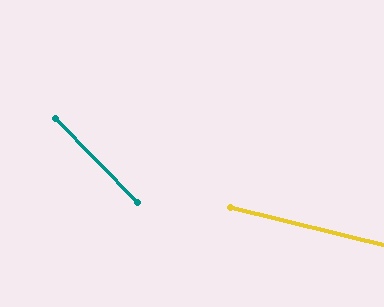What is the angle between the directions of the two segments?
Approximately 32 degrees.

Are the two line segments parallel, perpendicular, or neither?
Neither parallel nor perpendicular — they differ by about 32°.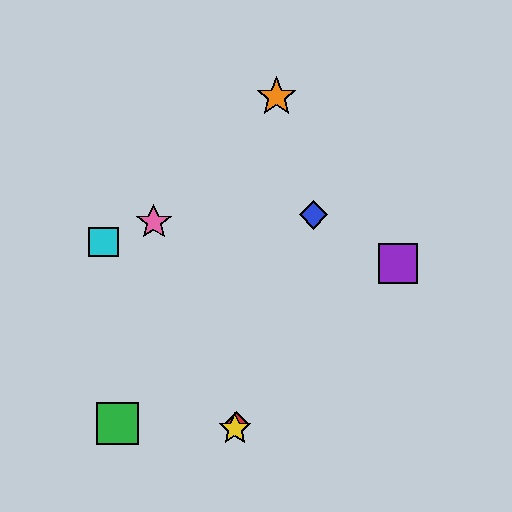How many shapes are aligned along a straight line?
3 shapes (the red diamond, the blue diamond, the yellow star) are aligned along a straight line.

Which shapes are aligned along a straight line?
The red diamond, the blue diamond, the yellow star are aligned along a straight line.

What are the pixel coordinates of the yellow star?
The yellow star is at (235, 429).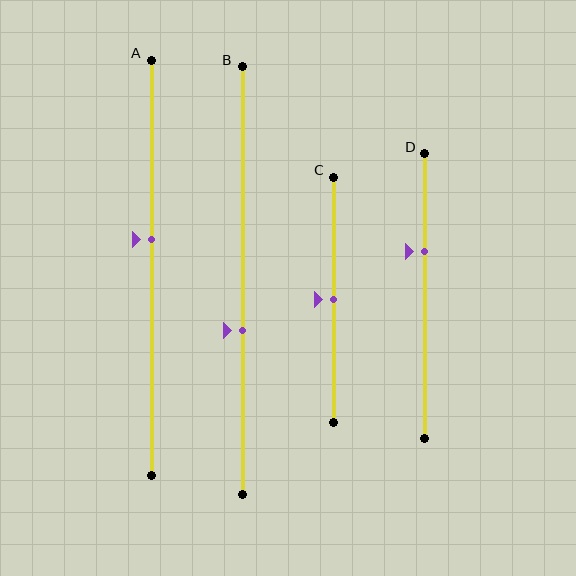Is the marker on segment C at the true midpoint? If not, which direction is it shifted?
Yes, the marker on segment C is at the true midpoint.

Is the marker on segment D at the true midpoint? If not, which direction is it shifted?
No, the marker on segment D is shifted upward by about 16% of the segment length.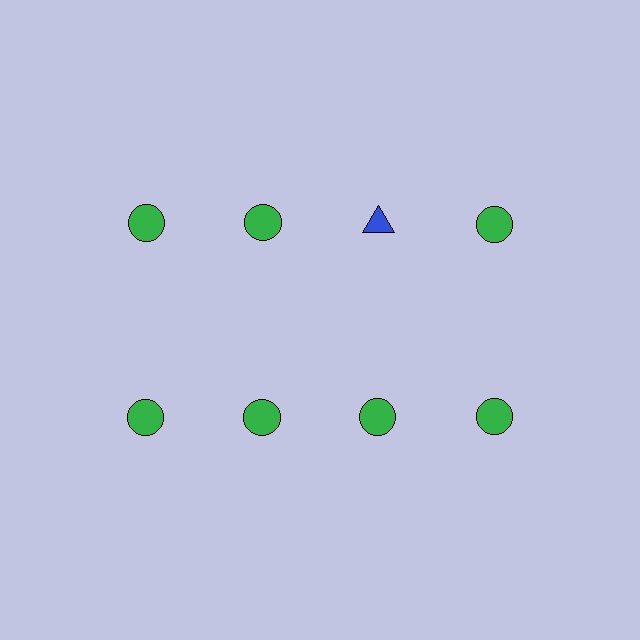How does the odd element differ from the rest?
It differs in both color (blue instead of green) and shape (triangle instead of circle).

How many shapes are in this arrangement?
There are 8 shapes arranged in a grid pattern.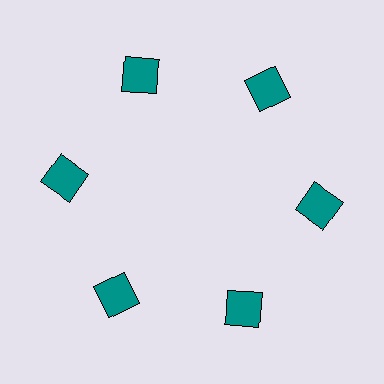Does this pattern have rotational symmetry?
Yes, this pattern has 6-fold rotational symmetry. It looks the same after rotating 60 degrees around the center.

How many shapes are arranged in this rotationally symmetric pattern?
There are 6 shapes, arranged in 6 groups of 1.